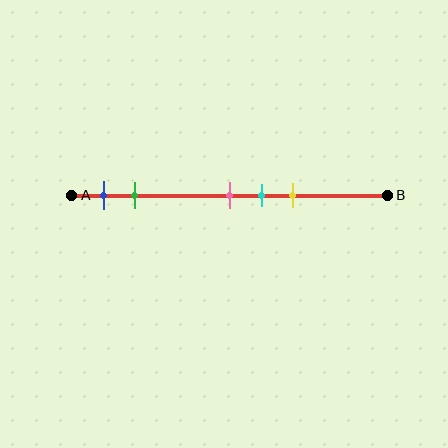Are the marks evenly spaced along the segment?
No, the marks are not evenly spaced.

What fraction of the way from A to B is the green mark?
The green mark is approximately 20% (0.2) of the way from A to B.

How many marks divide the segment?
There are 5 marks dividing the segment.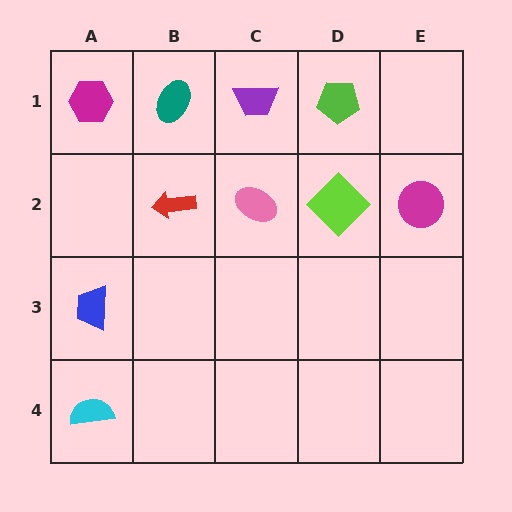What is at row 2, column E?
A magenta circle.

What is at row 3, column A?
A blue trapezoid.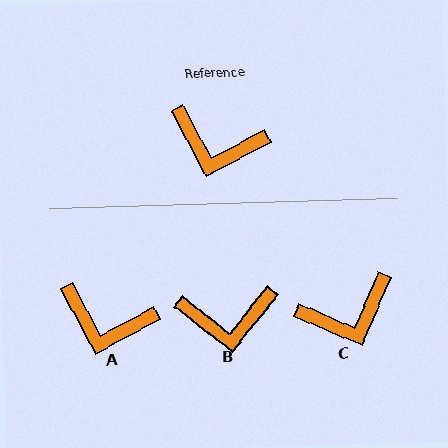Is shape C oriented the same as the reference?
No, it is off by about 39 degrees.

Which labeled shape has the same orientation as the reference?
A.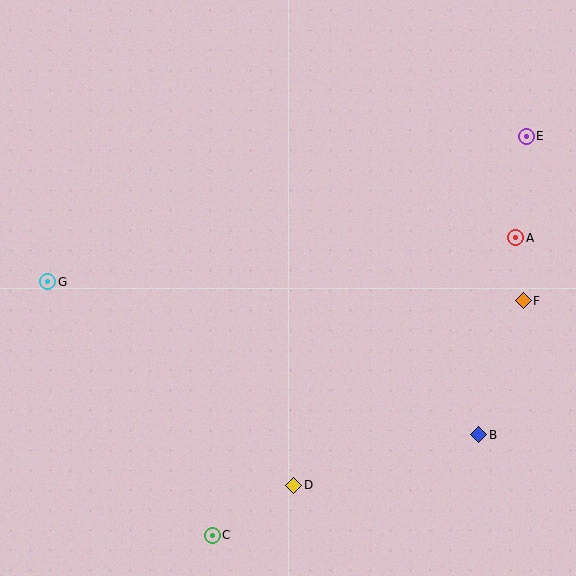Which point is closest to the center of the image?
Point D at (294, 485) is closest to the center.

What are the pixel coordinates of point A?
Point A is at (516, 238).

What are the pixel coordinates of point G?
Point G is at (48, 282).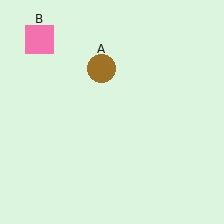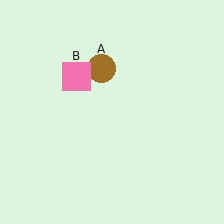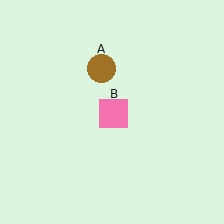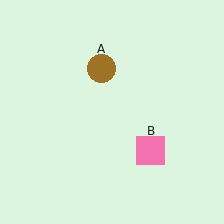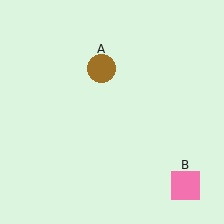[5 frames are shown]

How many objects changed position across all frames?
1 object changed position: pink square (object B).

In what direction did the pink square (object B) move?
The pink square (object B) moved down and to the right.